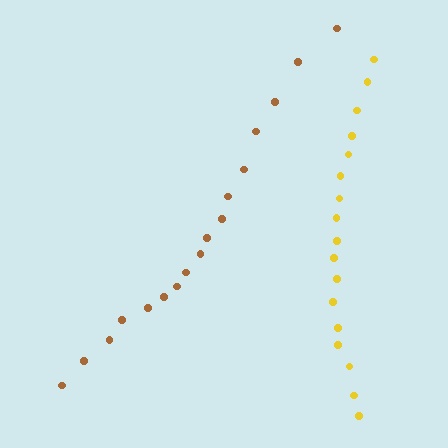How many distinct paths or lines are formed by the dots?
There are 2 distinct paths.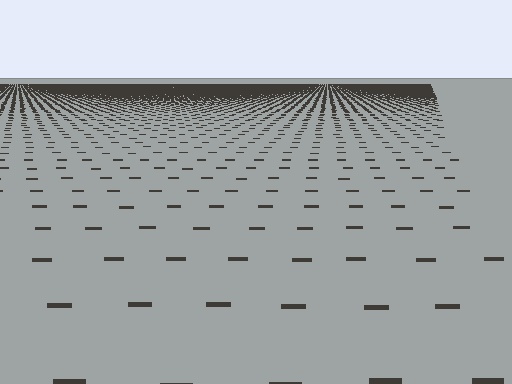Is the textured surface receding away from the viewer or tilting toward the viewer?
The surface is receding away from the viewer. Texture elements get smaller and denser toward the top.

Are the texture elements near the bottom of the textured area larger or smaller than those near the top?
Larger. Near the bottom, elements are closer to the viewer and appear at a bigger on-screen size.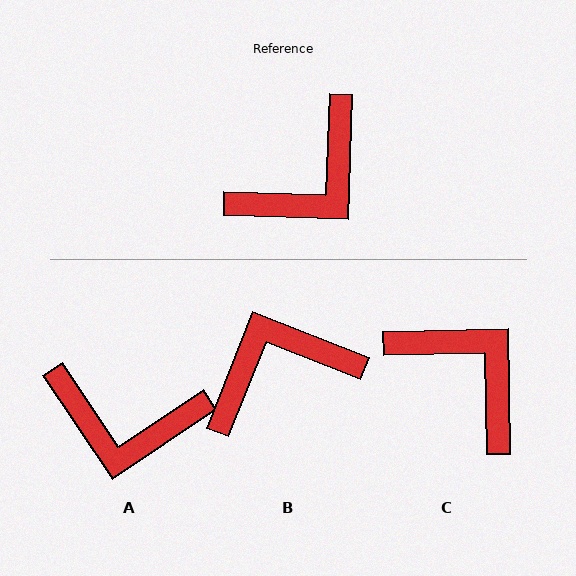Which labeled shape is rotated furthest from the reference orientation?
B, about 161 degrees away.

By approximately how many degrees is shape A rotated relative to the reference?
Approximately 54 degrees clockwise.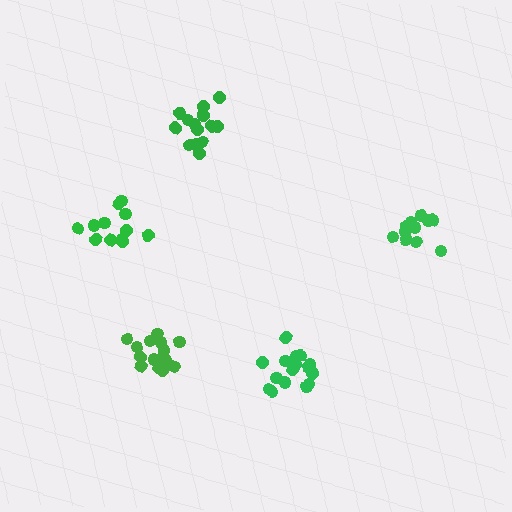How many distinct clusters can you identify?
There are 5 distinct clusters.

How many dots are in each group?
Group 1: 15 dots, Group 2: 12 dots, Group 3: 12 dots, Group 4: 16 dots, Group 5: 16 dots (71 total).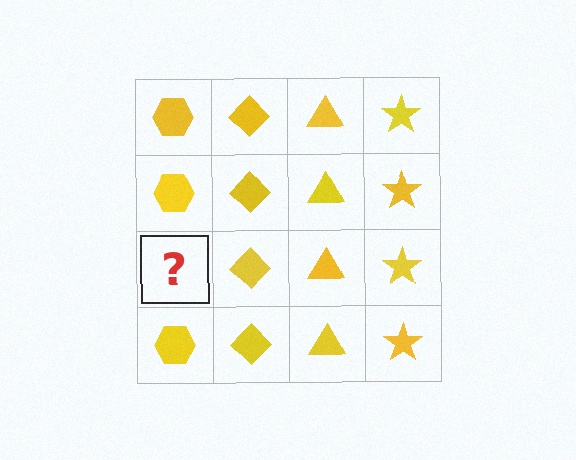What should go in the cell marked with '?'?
The missing cell should contain a yellow hexagon.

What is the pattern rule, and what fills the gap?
The rule is that each column has a consistent shape. The gap should be filled with a yellow hexagon.